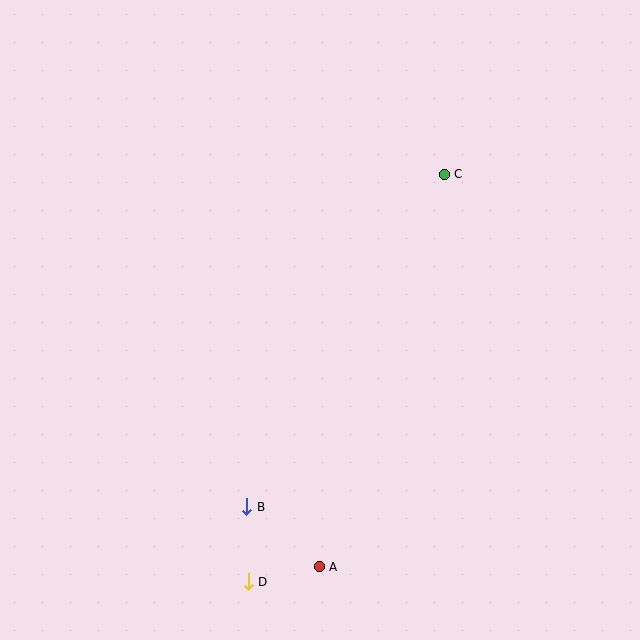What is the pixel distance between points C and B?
The distance between C and B is 387 pixels.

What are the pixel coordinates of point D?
Point D is at (248, 582).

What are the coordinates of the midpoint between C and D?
The midpoint between C and D is at (346, 378).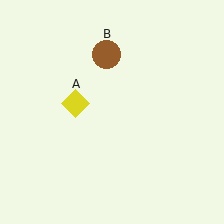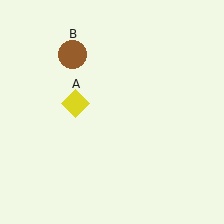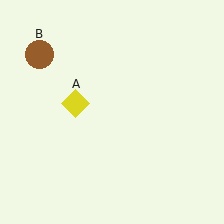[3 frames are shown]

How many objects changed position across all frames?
1 object changed position: brown circle (object B).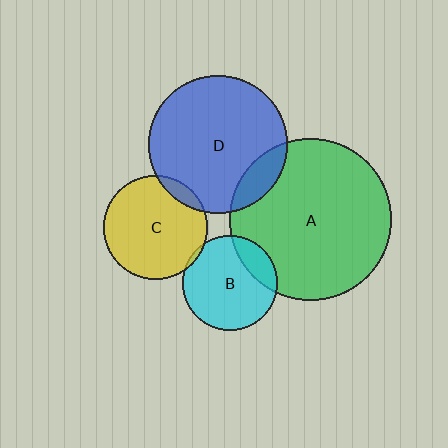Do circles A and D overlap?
Yes.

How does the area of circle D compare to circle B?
Approximately 2.1 times.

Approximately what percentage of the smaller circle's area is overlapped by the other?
Approximately 15%.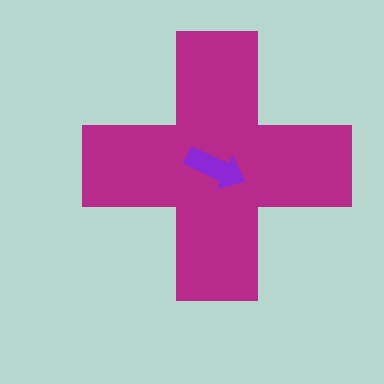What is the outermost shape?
The magenta cross.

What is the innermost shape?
The purple arrow.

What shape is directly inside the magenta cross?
The purple arrow.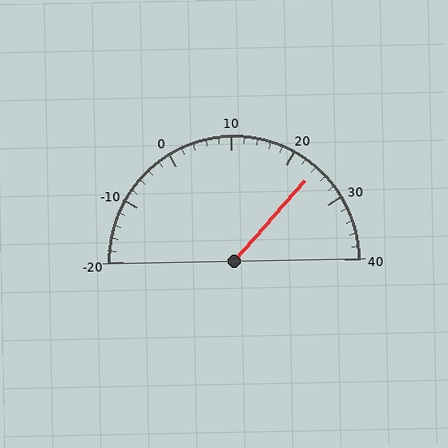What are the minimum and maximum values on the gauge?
The gauge ranges from -20 to 40.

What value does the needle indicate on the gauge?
The needle indicates approximately 24.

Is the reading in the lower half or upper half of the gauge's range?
The reading is in the upper half of the range (-20 to 40).